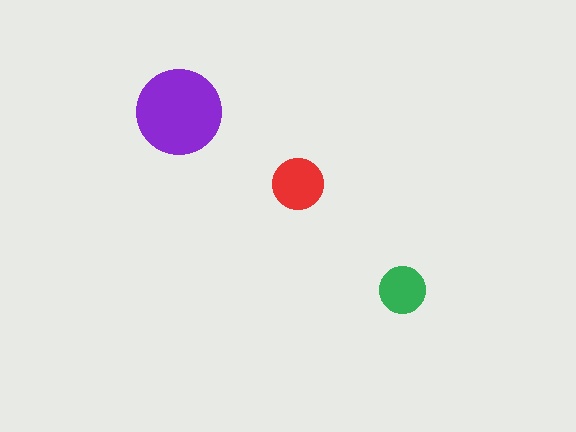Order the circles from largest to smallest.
the purple one, the red one, the green one.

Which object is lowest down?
The green circle is bottommost.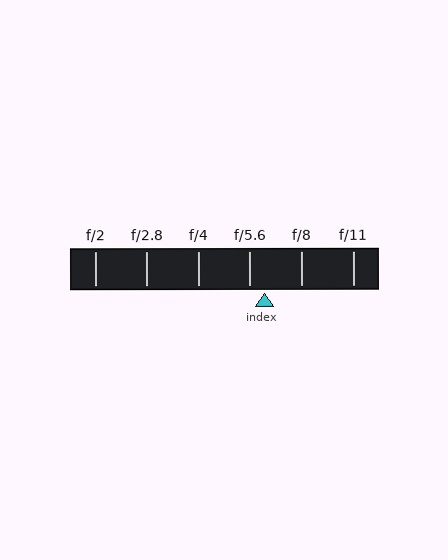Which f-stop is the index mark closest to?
The index mark is closest to f/5.6.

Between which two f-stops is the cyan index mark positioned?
The index mark is between f/5.6 and f/8.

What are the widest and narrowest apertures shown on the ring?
The widest aperture shown is f/2 and the narrowest is f/11.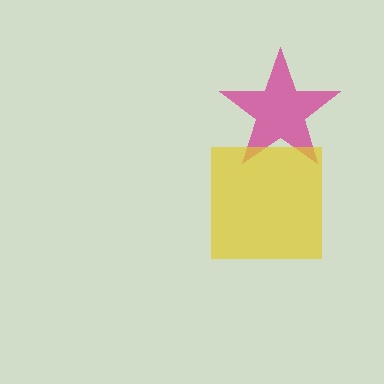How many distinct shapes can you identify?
There are 2 distinct shapes: a magenta star, a yellow square.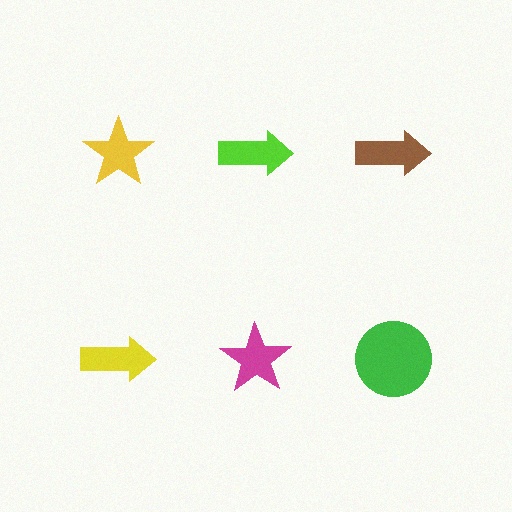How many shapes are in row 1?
3 shapes.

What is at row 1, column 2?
A lime arrow.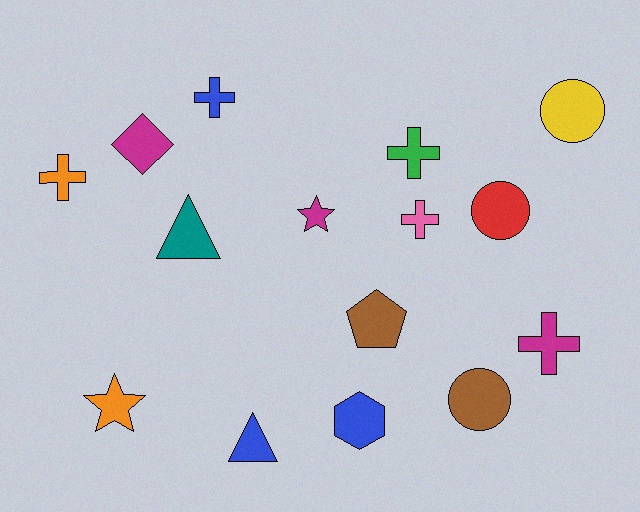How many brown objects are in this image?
There are 2 brown objects.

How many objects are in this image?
There are 15 objects.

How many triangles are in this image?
There are 2 triangles.